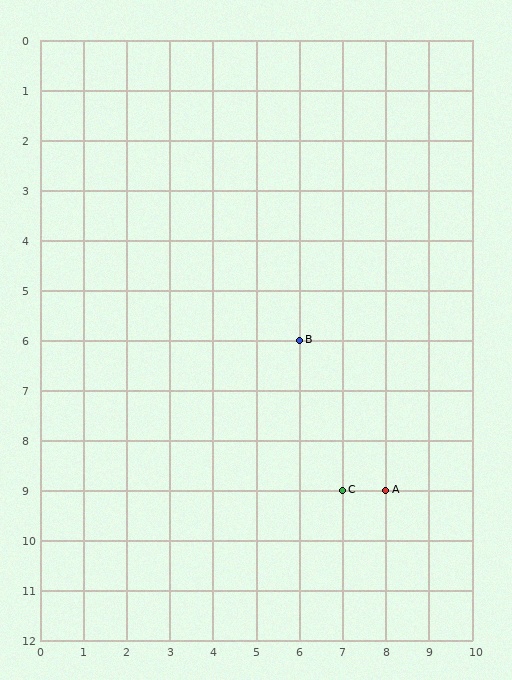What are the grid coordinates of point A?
Point A is at grid coordinates (8, 9).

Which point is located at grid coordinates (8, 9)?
Point A is at (8, 9).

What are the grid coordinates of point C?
Point C is at grid coordinates (7, 9).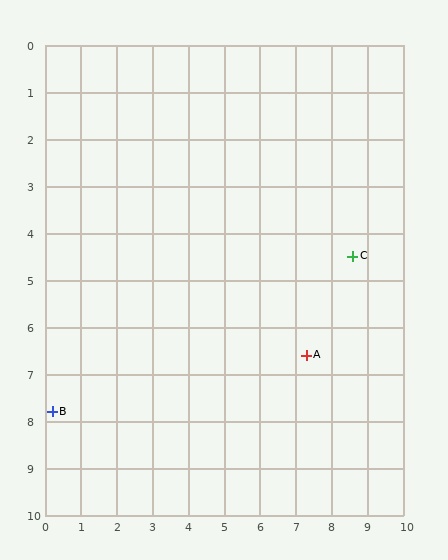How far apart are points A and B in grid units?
Points A and B are about 7.2 grid units apart.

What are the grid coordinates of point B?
Point B is at approximately (0.2, 7.8).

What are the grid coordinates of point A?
Point A is at approximately (7.3, 6.6).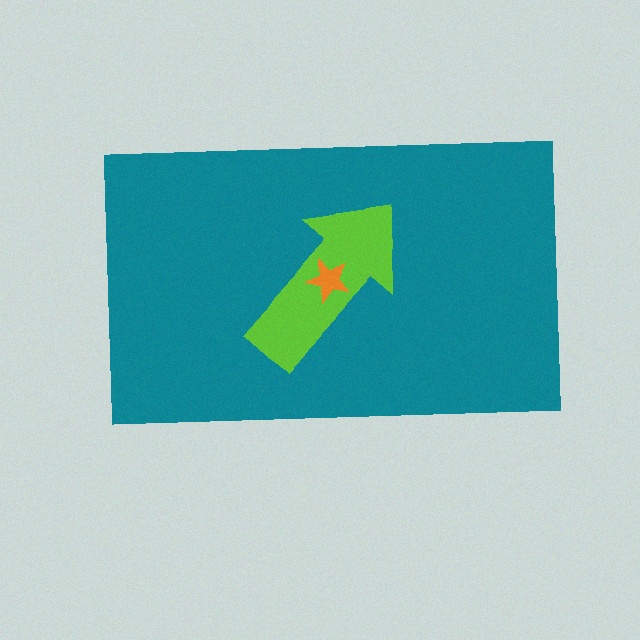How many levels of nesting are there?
3.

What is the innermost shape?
The orange star.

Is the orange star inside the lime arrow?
Yes.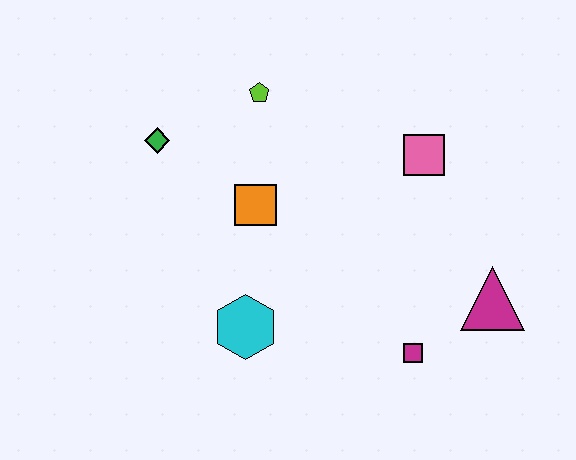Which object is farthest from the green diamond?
The magenta triangle is farthest from the green diamond.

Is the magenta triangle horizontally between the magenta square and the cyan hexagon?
No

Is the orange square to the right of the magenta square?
No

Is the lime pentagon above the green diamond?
Yes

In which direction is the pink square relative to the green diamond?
The pink square is to the right of the green diamond.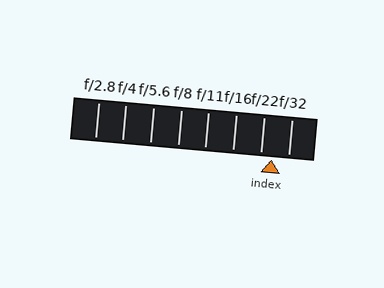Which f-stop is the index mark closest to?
The index mark is closest to f/22.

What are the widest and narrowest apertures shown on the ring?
The widest aperture shown is f/2.8 and the narrowest is f/32.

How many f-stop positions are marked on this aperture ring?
There are 8 f-stop positions marked.